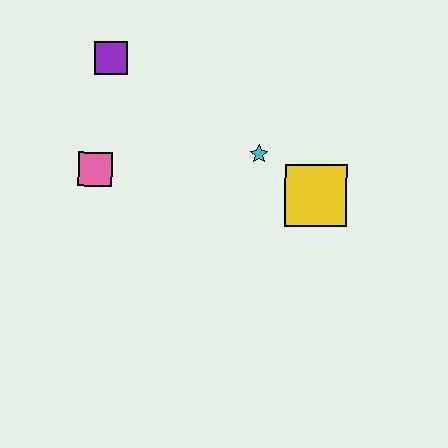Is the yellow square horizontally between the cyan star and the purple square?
No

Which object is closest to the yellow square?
The cyan star is closest to the yellow square.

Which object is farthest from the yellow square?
The purple square is farthest from the yellow square.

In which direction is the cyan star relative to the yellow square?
The cyan star is to the left of the yellow square.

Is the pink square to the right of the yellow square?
No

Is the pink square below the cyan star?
Yes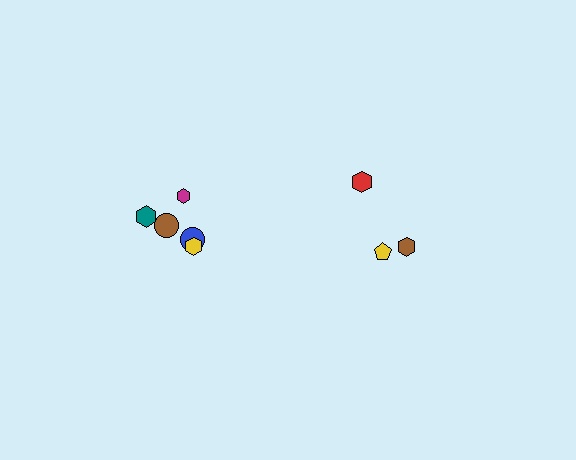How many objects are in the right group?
There are 3 objects.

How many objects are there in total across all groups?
There are 8 objects.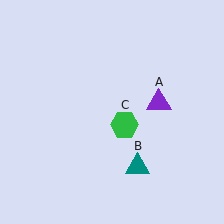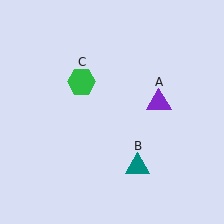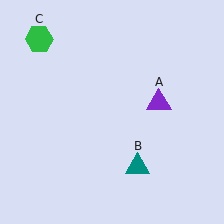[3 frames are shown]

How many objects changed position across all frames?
1 object changed position: green hexagon (object C).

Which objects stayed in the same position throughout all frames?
Purple triangle (object A) and teal triangle (object B) remained stationary.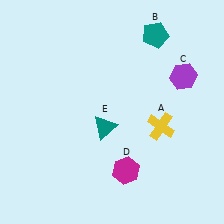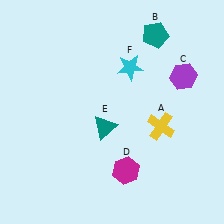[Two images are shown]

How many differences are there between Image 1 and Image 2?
There is 1 difference between the two images.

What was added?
A cyan star (F) was added in Image 2.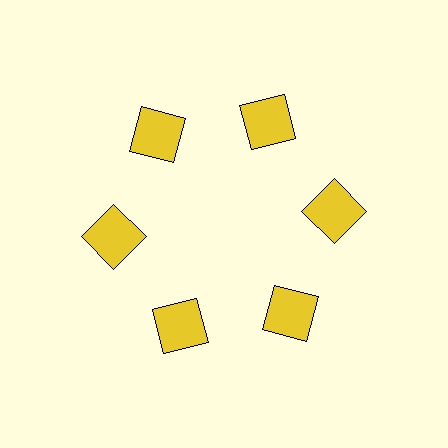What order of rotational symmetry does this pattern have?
This pattern has 6-fold rotational symmetry.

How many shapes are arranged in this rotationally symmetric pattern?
There are 6 shapes, arranged in 6 groups of 1.